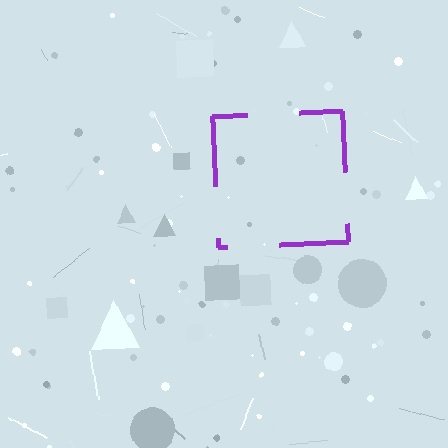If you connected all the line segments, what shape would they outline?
They would outline a square.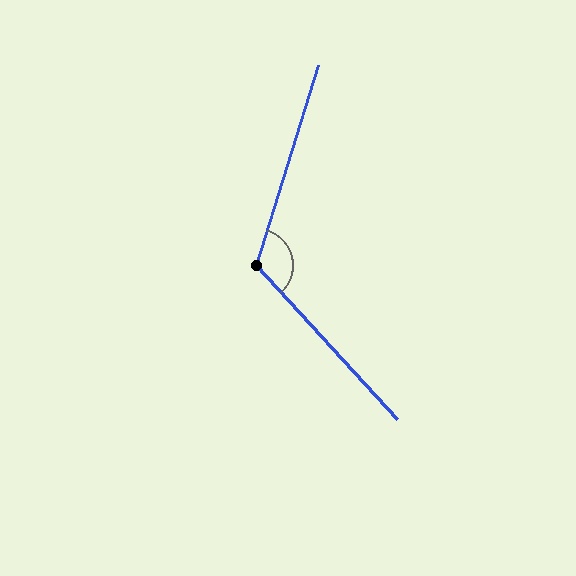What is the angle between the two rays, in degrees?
Approximately 120 degrees.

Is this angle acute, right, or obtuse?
It is obtuse.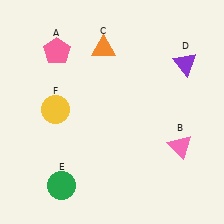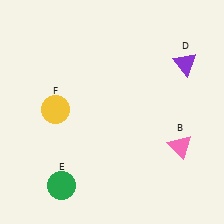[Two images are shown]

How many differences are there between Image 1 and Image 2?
There are 2 differences between the two images.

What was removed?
The orange triangle (C), the pink pentagon (A) were removed in Image 2.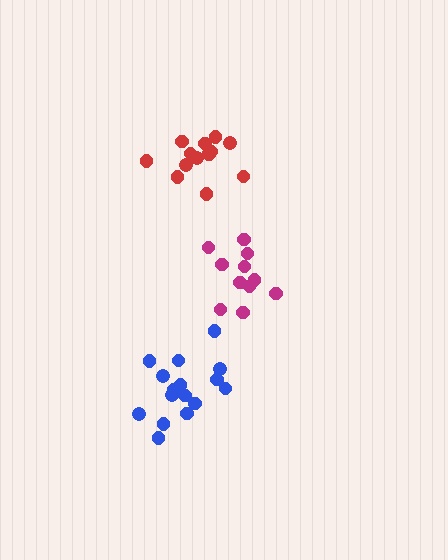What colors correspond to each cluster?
The clusters are colored: blue, magenta, red.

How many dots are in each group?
Group 1: 16 dots, Group 2: 11 dots, Group 3: 15 dots (42 total).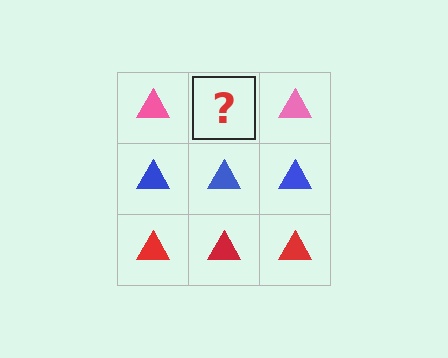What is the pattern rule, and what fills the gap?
The rule is that each row has a consistent color. The gap should be filled with a pink triangle.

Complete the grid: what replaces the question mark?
The question mark should be replaced with a pink triangle.